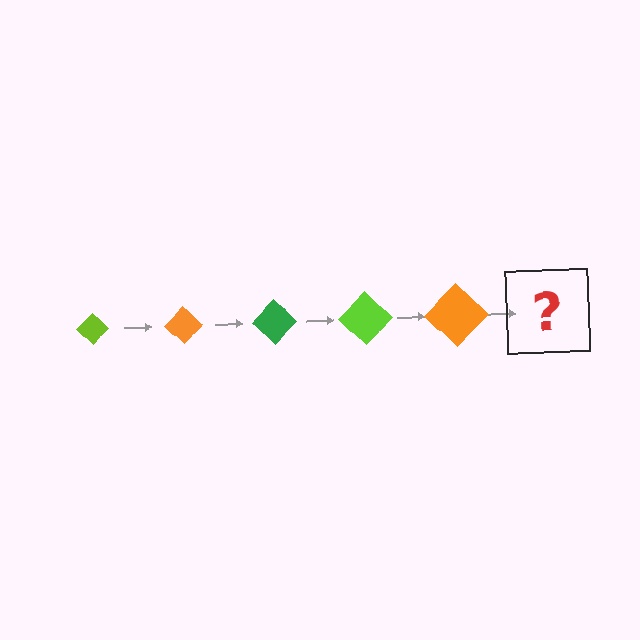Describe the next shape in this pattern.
It should be a green diamond, larger than the previous one.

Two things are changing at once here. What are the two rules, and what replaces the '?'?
The two rules are that the diamond grows larger each step and the color cycles through lime, orange, and green. The '?' should be a green diamond, larger than the previous one.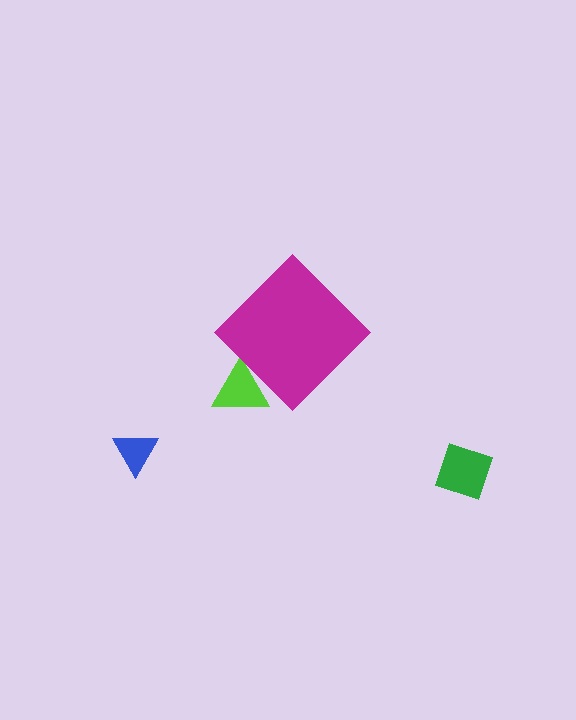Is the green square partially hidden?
No, the green square is fully visible.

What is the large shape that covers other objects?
A magenta diamond.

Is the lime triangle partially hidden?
Yes, the lime triangle is partially hidden behind the magenta diamond.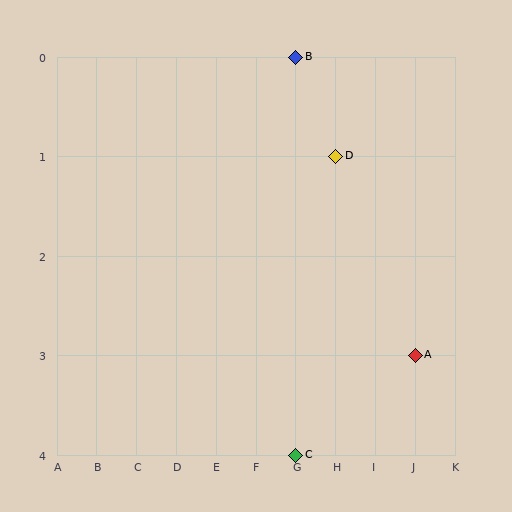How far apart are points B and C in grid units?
Points B and C are 4 rows apart.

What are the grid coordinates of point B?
Point B is at grid coordinates (G, 0).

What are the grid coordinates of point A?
Point A is at grid coordinates (J, 3).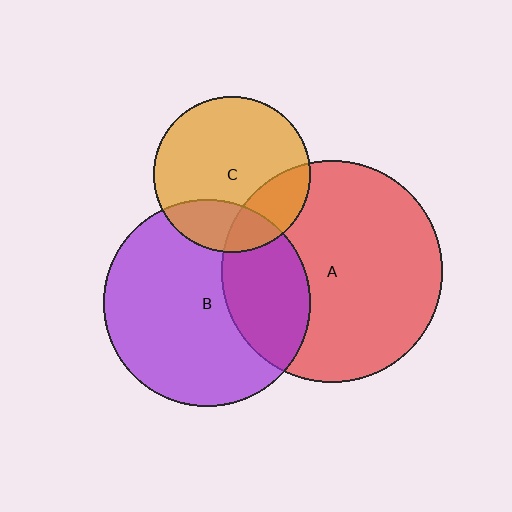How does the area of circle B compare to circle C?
Approximately 1.7 times.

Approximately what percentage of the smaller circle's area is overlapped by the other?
Approximately 25%.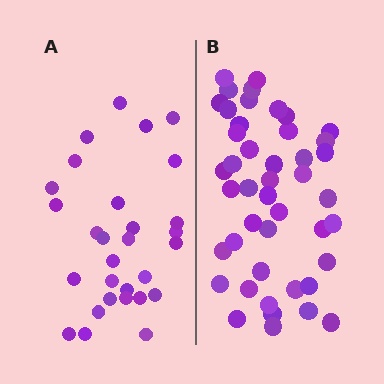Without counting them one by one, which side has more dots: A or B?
Region B (the right region) has more dots.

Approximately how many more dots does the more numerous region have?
Region B has approximately 15 more dots than region A.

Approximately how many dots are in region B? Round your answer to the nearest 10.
About 40 dots. (The exact count is 45, which rounds to 40.)